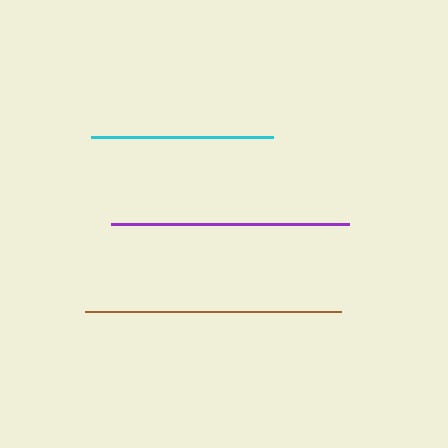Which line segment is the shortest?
The cyan line is the shortest at approximately 182 pixels.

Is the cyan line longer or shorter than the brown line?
The brown line is longer than the cyan line.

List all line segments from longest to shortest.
From longest to shortest: brown, purple, cyan.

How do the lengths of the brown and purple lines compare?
The brown and purple lines are approximately the same length.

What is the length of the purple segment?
The purple segment is approximately 238 pixels long.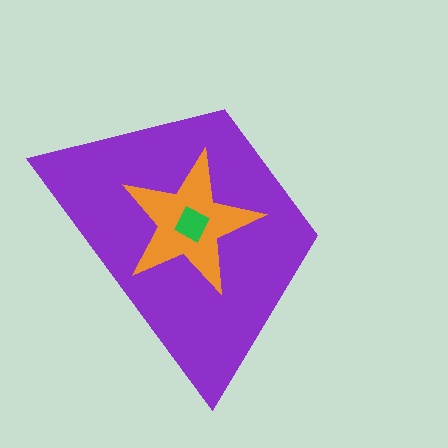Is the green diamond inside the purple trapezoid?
Yes.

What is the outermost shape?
The purple trapezoid.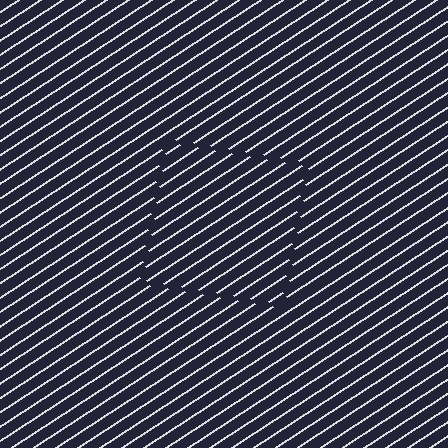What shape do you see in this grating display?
An illusory square. The interior of the shape contains the same grating, shifted by half a period — the contour is defined by the phase discontinuity where line-ends from the inner and outer gratings abut.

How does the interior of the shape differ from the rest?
The interior of the shape contains the same grating, shifted by half a period — the contour is defined by the phase discontinuity where line-ends from the inner and outer gratings abut.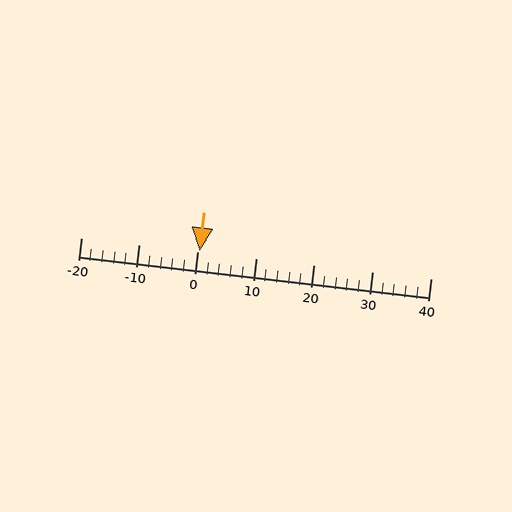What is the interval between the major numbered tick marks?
The major tick marks are spaced 10 units apart.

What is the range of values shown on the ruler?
The ruler shows values from -20 to 40.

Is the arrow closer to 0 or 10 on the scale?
The arrow is closer to 0.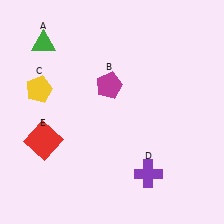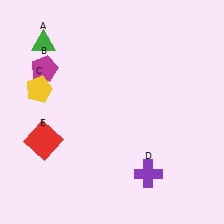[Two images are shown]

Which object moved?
The magenta pentagon (B) moved left.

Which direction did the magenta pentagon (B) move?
The magenta pentagon (B) moved left.